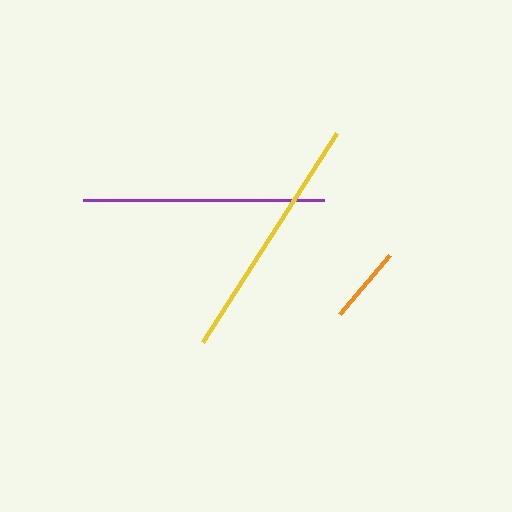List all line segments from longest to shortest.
From longest to shortest: yellow, purple, orange.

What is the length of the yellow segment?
The yellow segment is approximately 248 pixels long.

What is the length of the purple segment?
The purple segment is approximately 241 pixels long.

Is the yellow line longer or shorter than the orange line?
The yellow line is longer than the orange line.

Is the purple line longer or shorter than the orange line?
The purple line is longer than the orange line.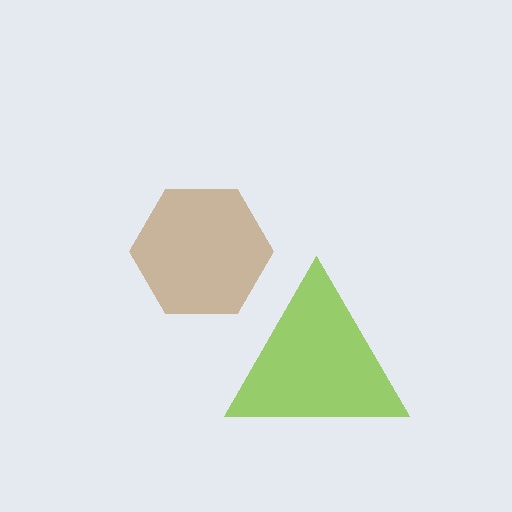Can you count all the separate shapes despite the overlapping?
Yes, there are 2 separate shapes.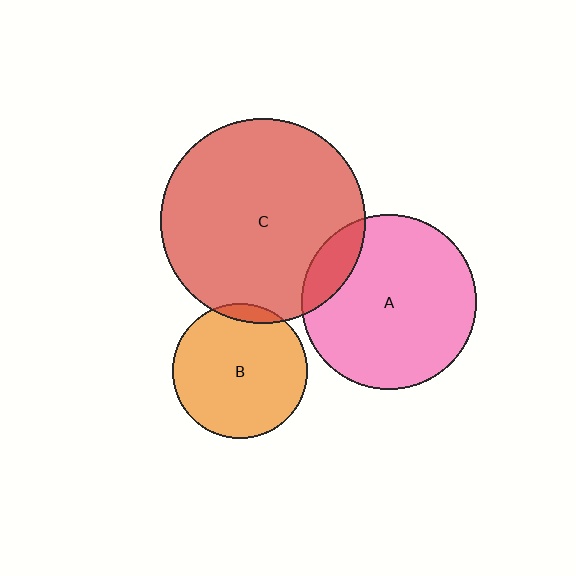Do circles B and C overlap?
Yes.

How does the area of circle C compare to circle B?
Approximately 2.3 times.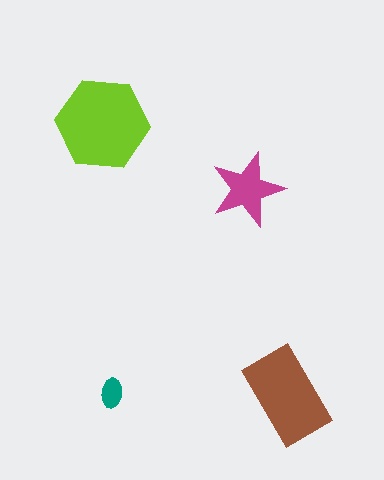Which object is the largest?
The lime hexagon.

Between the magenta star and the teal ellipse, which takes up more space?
The magenta star.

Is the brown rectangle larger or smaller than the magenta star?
Larger.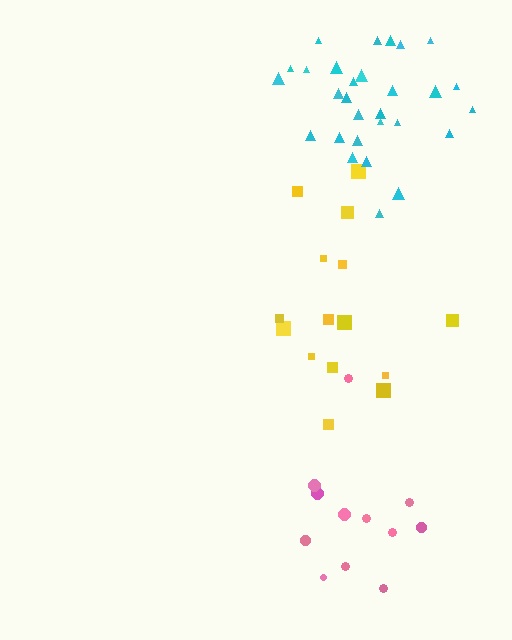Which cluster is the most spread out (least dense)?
Yellow.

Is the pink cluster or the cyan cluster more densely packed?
Cyan.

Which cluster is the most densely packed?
Cyan.